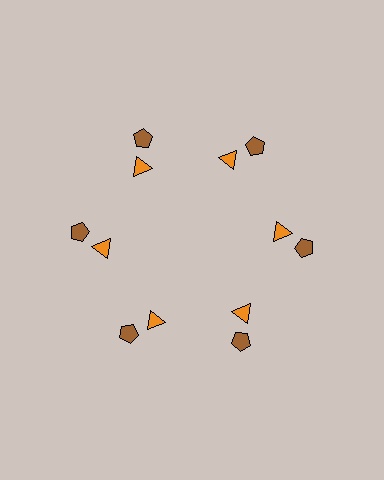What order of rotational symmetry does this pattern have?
This pattern has 6-fold rotational symmetry.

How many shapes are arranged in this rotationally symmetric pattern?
There are 12 shapes, arranged in 6 groups of 2.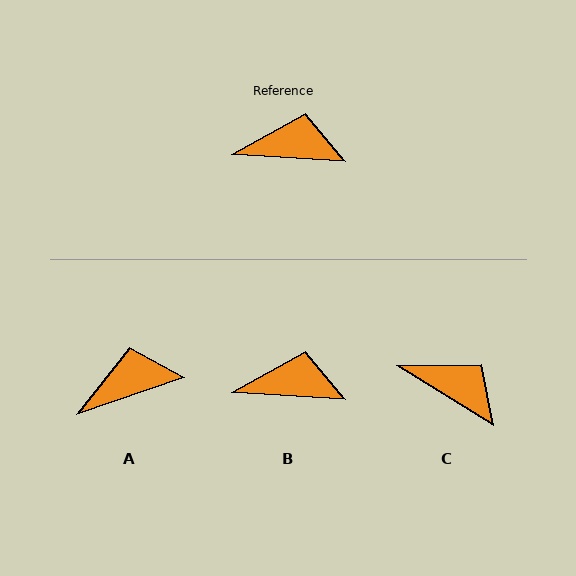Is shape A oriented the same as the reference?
No, it is off by about 22 degrees.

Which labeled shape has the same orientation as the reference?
B.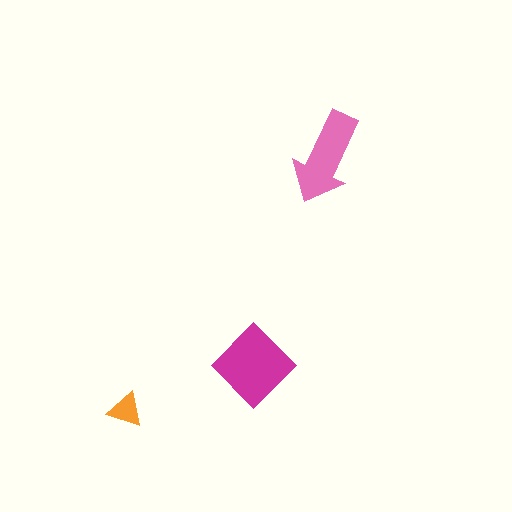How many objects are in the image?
There are 3 objects in the image.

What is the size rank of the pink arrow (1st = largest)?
2nd.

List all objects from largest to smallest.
The magenta diamond, the pink arrow, the orange triangle.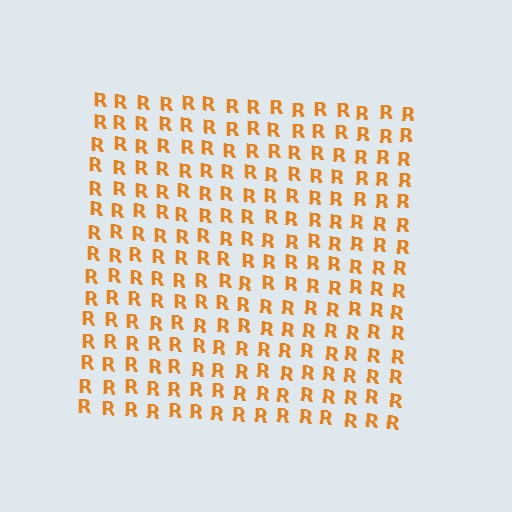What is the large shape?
The large shape is a square.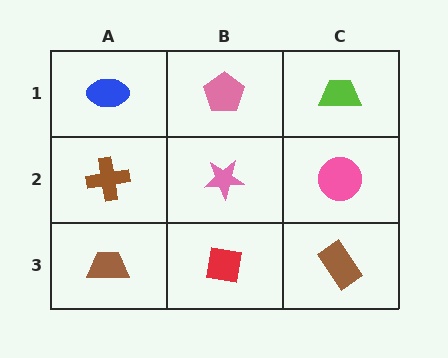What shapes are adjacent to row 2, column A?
A blue ellipse (row 1, column A), a brown trapezoid (row 3, column A), a pink star (row 2, column B).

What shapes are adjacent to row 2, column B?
A pink pentagon (row 1, column B), a red square (row 3, column B), a brown cross (row 2, column A), a pink circle (row 2, column C).